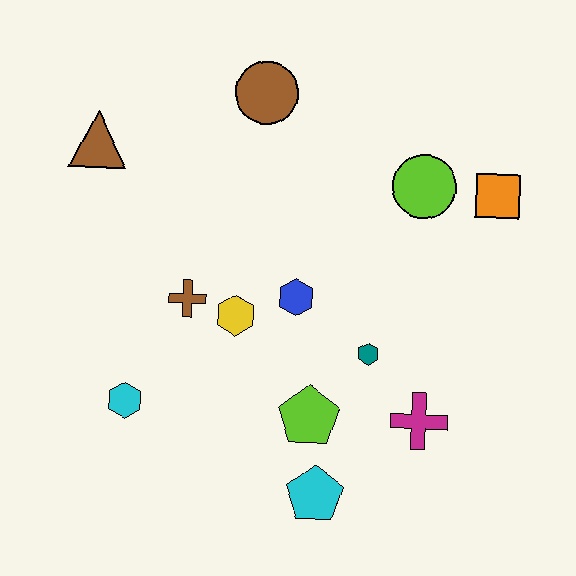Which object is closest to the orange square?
The lime circle is closest to the orange square.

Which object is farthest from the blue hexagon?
The brown triangle is farthest from the blue hexagon.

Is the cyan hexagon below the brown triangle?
Yes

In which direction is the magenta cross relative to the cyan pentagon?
The magenta cross is to the right of the cyan pentagon.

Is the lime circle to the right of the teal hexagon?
Yes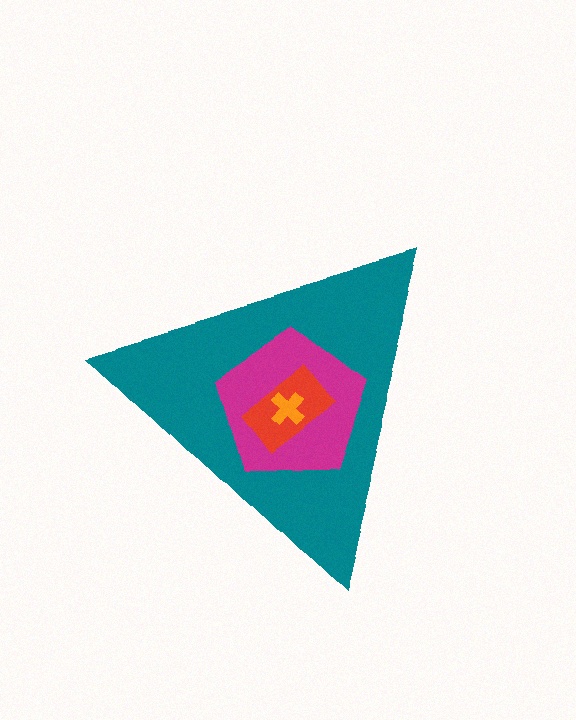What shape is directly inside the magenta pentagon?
The red rectangle.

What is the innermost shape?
The orange cross.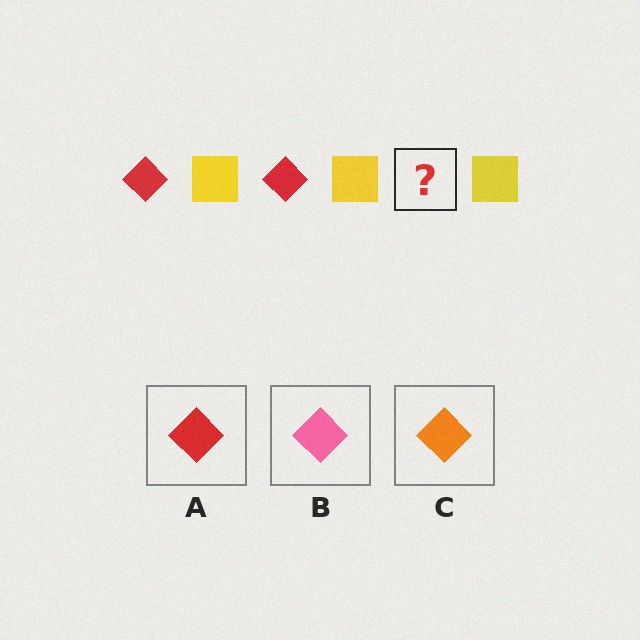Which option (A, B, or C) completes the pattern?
A.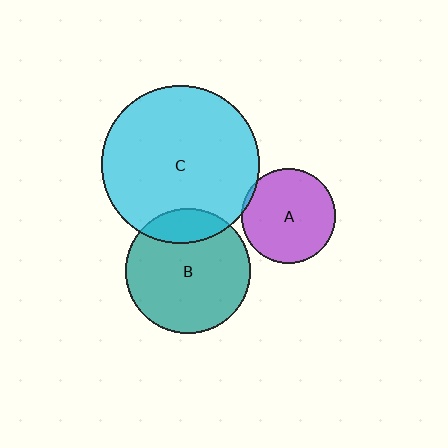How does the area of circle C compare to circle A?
Approximately 2.8 times.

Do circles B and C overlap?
Yes.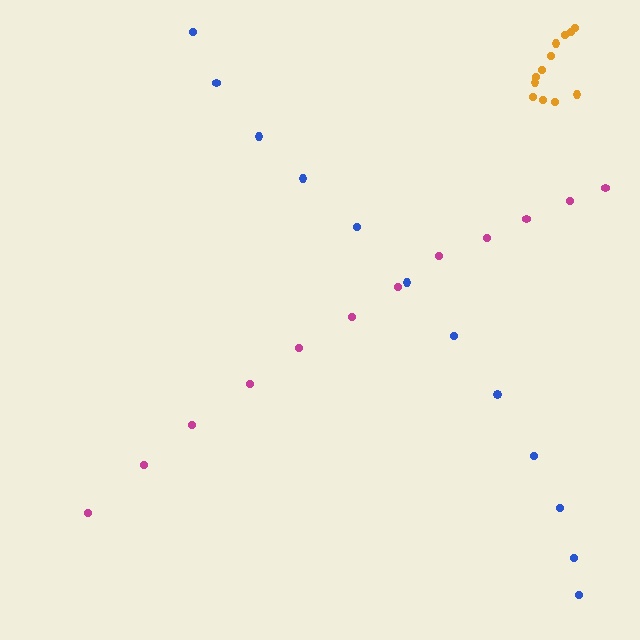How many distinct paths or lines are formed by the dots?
There are 3 distinct paths.